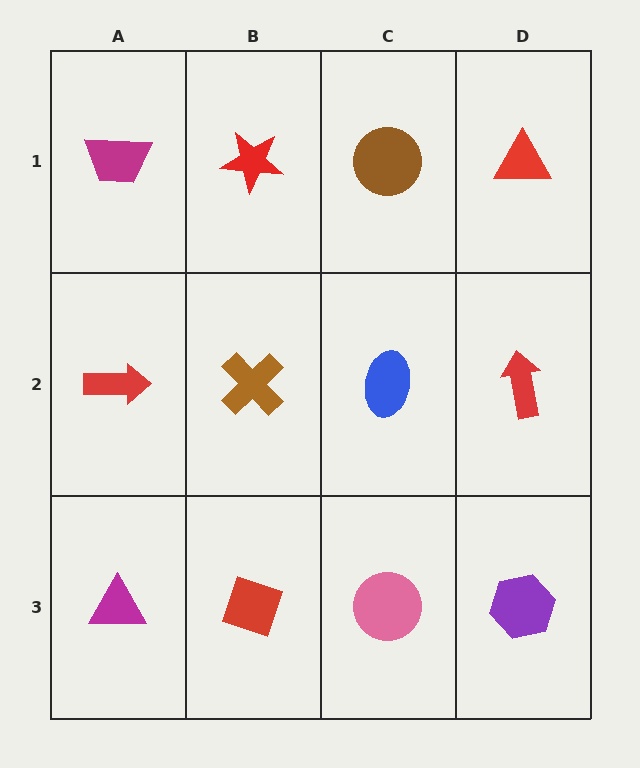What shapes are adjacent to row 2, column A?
A magenta trapezoid (row 1, column A), a magenta triangle (row 3, column A), a brown cross (row 2, column B).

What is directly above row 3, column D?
A red arrow.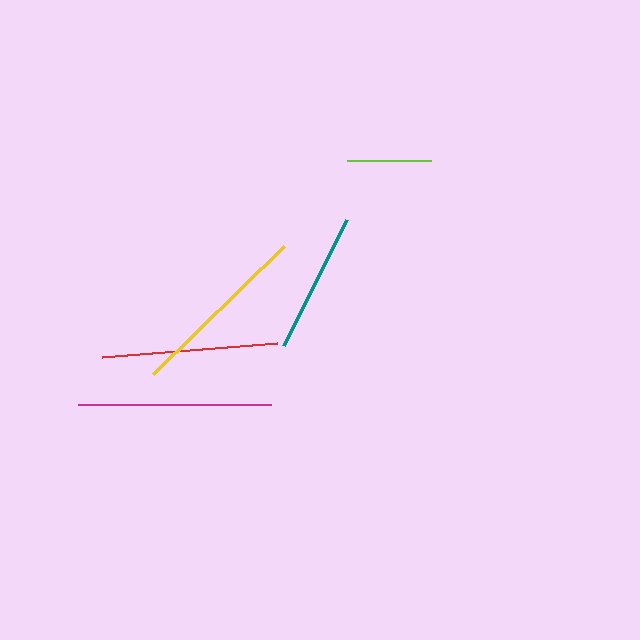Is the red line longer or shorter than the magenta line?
The magenta line is longer than the red line.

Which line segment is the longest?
The magenta line is the longest at approximately 192 pixels.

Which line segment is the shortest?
The lime line is the shortest at approximately 84 pixels.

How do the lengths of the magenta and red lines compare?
The magenta and red lines are approximately the same length.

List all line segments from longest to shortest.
From longest to shortest: magenta, yellow, red, teal, lime.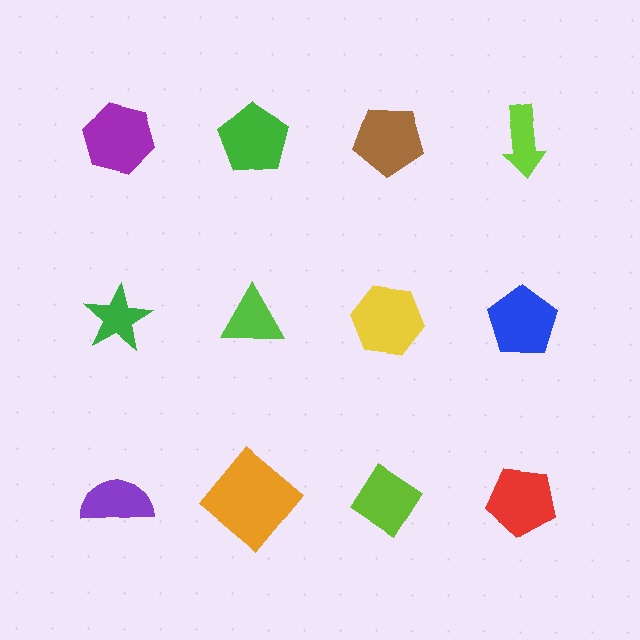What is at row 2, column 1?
A green star.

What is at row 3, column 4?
A red pentagon.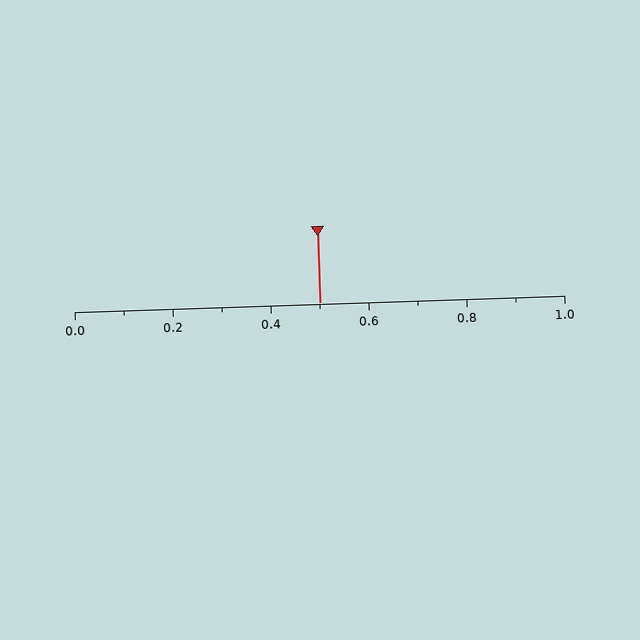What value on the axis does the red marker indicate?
The marker indicates approximately 0.5.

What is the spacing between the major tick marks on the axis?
The major ticks are spaced 0.2 apart.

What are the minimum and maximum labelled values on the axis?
The axis runs from 0.0 to 1.0.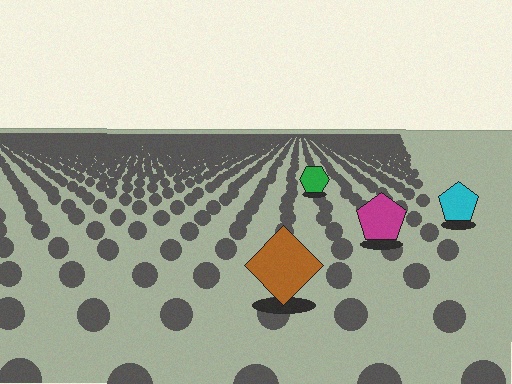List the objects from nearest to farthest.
From nearest to farthest: the brown diamond, the magenta pentagon, the cyan pentagon, the green hexagon.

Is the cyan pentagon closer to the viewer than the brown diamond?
No. The brown diamond is closer — you can tell from the texture gradient: the ground texture is coarser near it.